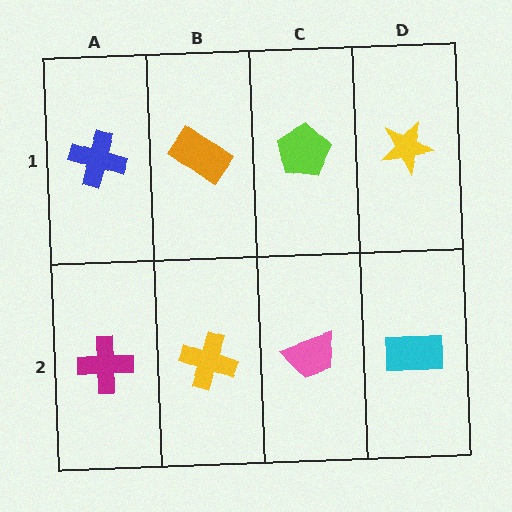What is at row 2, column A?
A magenta cross.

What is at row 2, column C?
A pink trapezoid.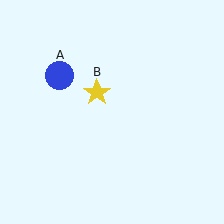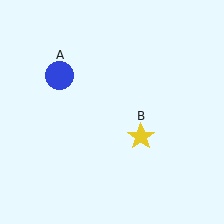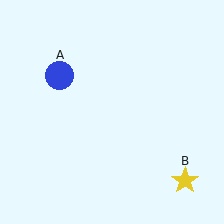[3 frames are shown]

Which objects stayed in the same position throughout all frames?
Blue circle (object A) remained stationary.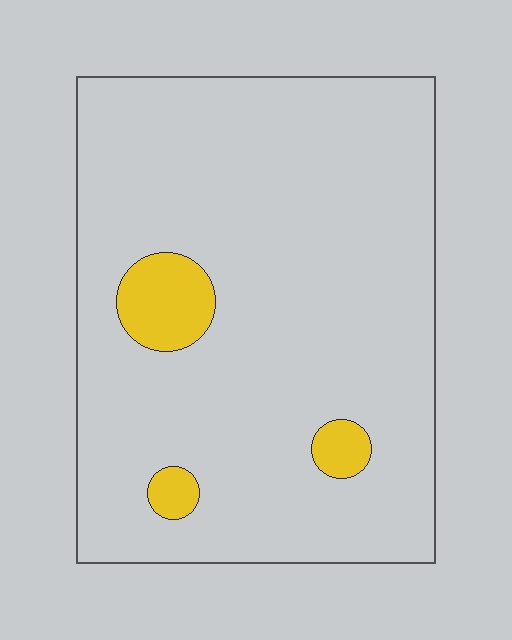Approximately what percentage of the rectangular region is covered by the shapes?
Approximately 5%.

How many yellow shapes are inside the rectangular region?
3.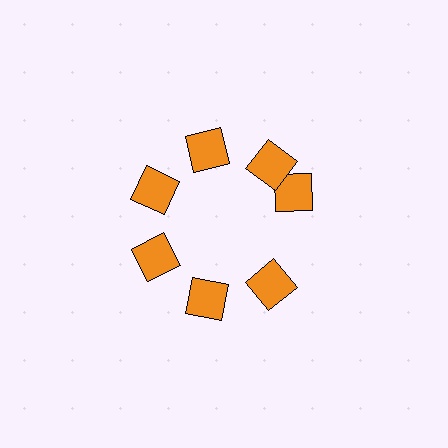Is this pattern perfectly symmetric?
No. The 7 orange squares are arranged in a ring, but one element near the 3 o'clock position is rotated out of alignment along the ring, breaking the 7-fold rotational symmetry.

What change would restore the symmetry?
The symmetry would be restored by rotating it back into even spacing with its neighbors so that all 7 squares sit at equal angles and equal distance from the center.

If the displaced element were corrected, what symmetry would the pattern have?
It would have 7-fold rotational symmetry — the pattern would map onto itself every 51 degrees.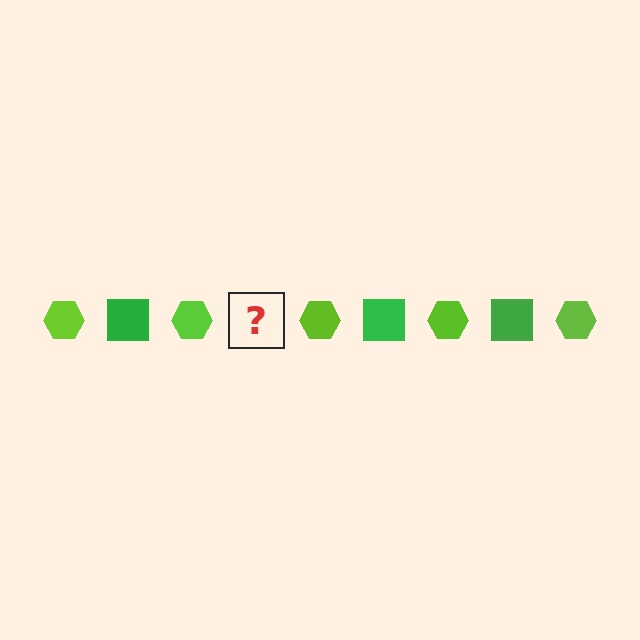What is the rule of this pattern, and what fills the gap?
The rule is that the pattern alternates between lime hexagon and green square. The gap should be filled with a green square.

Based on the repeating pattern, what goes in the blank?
The blank should be a green square.